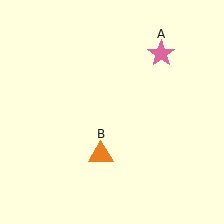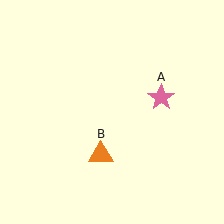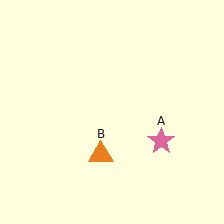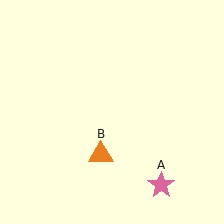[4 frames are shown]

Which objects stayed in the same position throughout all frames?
Orange triangle (object B) remained stationary.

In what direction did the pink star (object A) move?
The pink star (object A) moved down.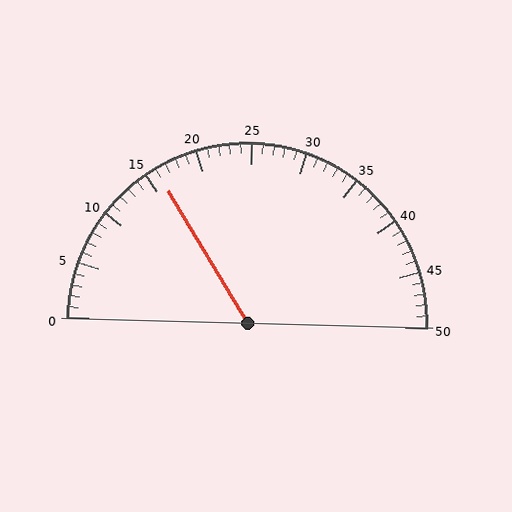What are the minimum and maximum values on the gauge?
The gauge ranges from 0 to 50.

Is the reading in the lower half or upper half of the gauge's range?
The reading is in the lower half of the range (0 to 50).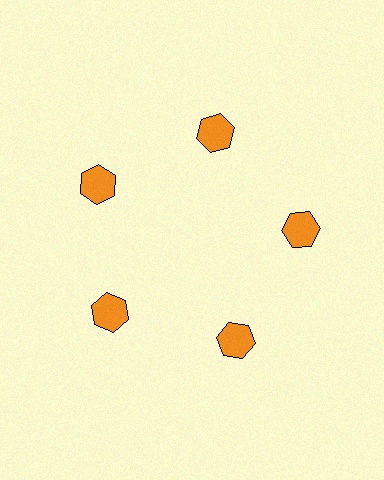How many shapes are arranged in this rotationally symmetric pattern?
There are 5 shapes, arranged in 5 groups of 1.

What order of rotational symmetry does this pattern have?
This pattern has 5-fold rotational symmetry.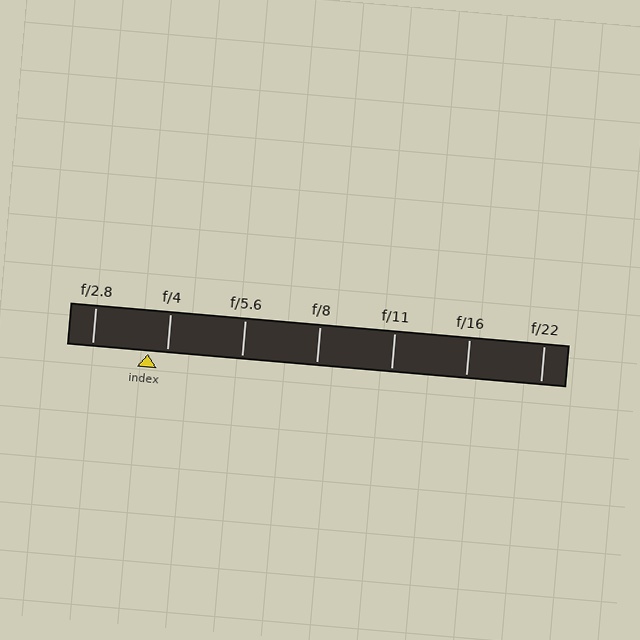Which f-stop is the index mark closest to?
The index mark is closest to f/4.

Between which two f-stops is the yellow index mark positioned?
The index mark is between f/2.8 and f/4.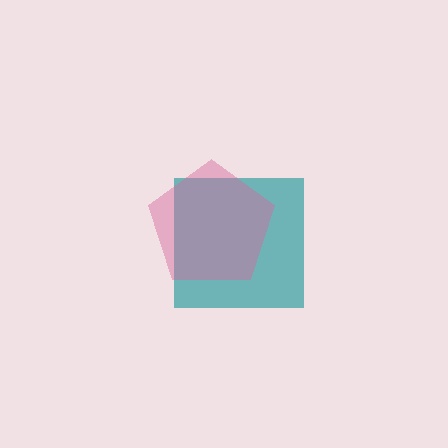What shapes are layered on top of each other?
The layered shapes are: a teal square, a pink pentagon.